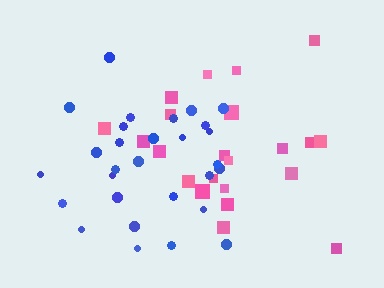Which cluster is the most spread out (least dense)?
Pink.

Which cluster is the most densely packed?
Blue.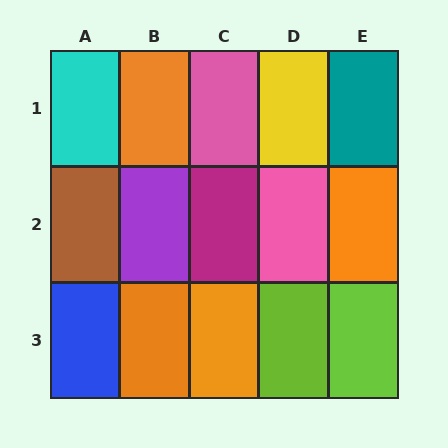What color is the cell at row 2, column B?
Purple.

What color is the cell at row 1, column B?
Orange.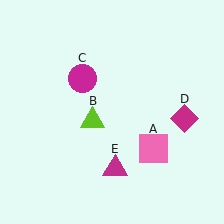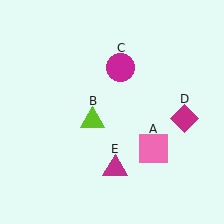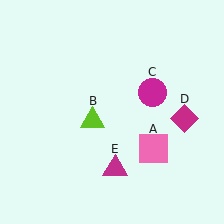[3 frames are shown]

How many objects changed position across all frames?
1 object changed position: magenta circle (object C).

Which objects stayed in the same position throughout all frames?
Pink square (object A) and lime triangle (object B) and magenta diamond (object D) and magenta triangle (object E) remained stationary.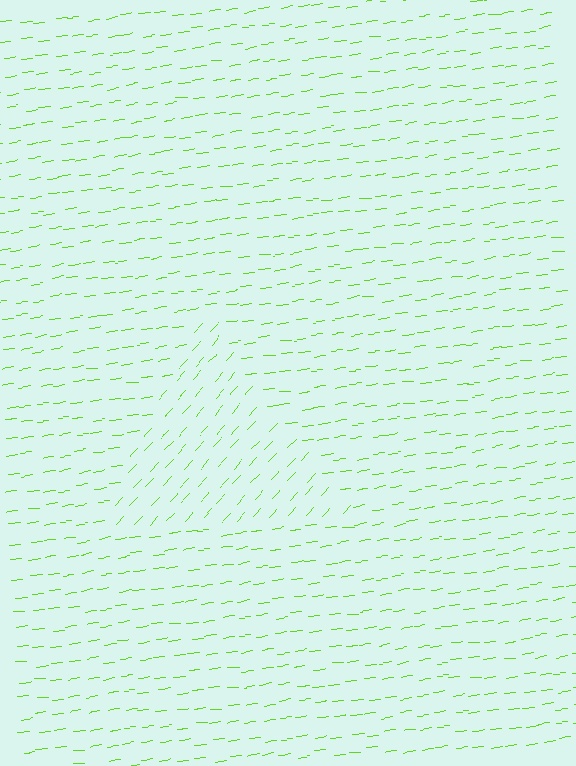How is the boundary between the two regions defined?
The boundary is defined purely by a change in line orientation (approximately 40 degrees difference). All lines are the same color and thickness.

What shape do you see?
I see a triangle.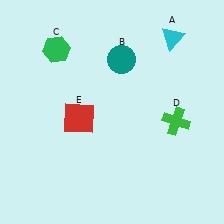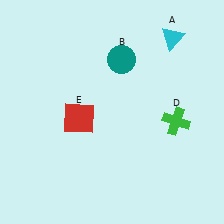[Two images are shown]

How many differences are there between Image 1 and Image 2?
There is 1 difference between the two images.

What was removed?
The green hexagon (C) was removed in Image 2.